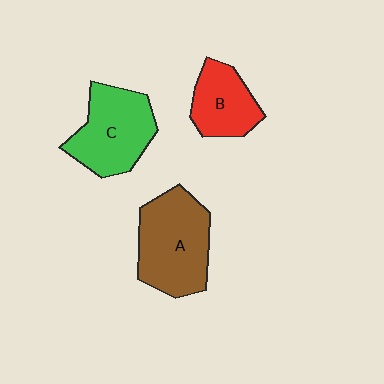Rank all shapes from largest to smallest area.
From largest to smallest: A (brown), C (green), B (red).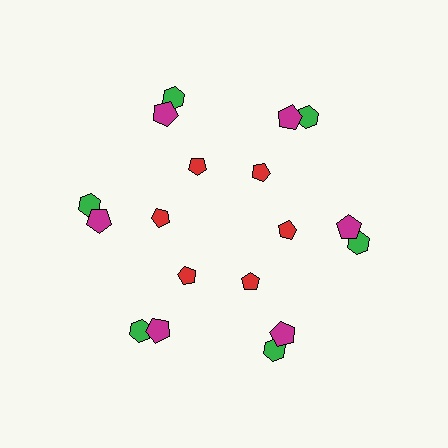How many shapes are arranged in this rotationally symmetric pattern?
There are 18 shapes, arranged in 6 groups of 3.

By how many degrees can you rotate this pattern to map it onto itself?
The pattern maps onto itself every 60 degrees of rotation.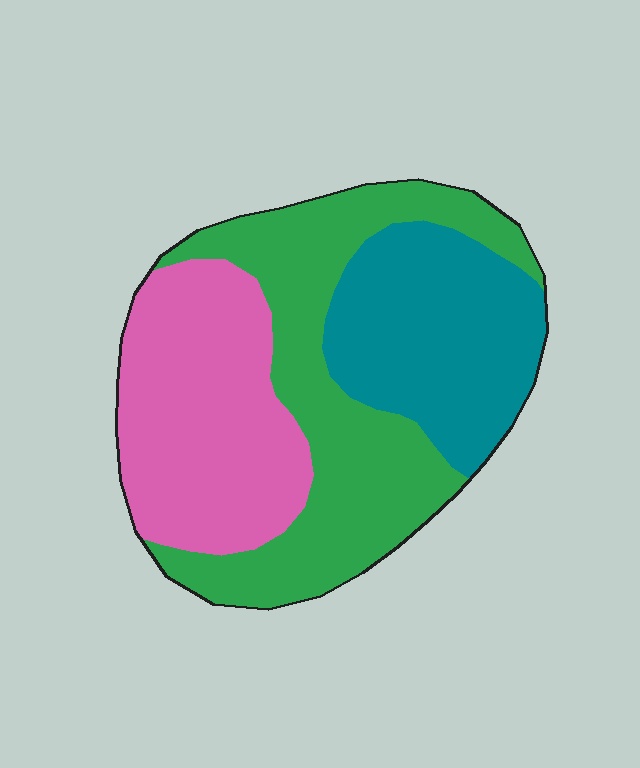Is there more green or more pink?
Green.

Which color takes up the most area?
Green, at roughly 40%.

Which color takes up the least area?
Teal, at roughly 30%.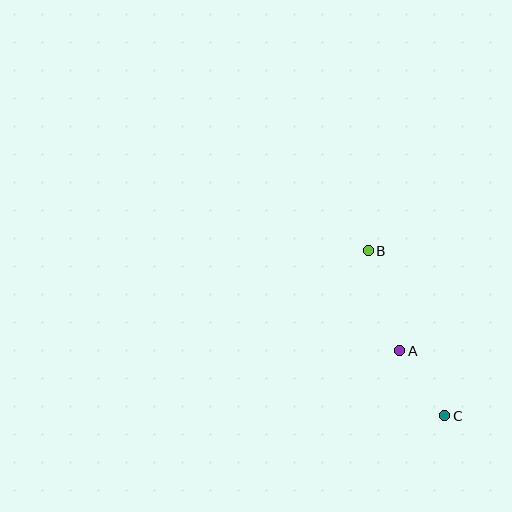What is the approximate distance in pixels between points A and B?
The distance between A and B is approximately 105 pixels.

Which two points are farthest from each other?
Points B and C are farthest from each other.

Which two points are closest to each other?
Points A and C are closest to each other.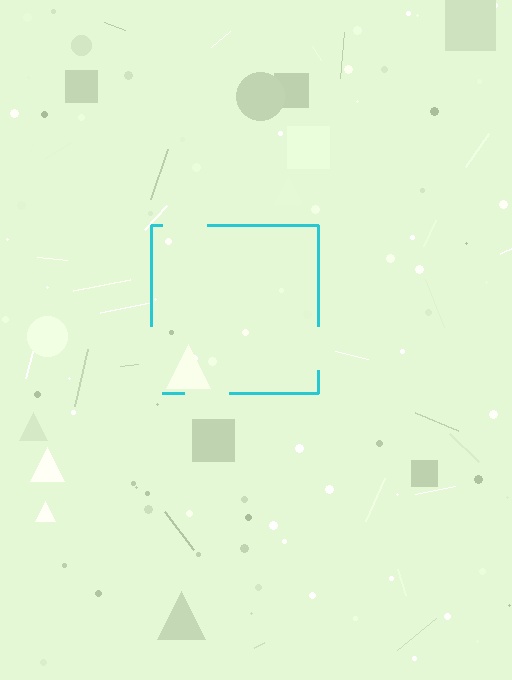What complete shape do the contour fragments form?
The contour fragments form a square.